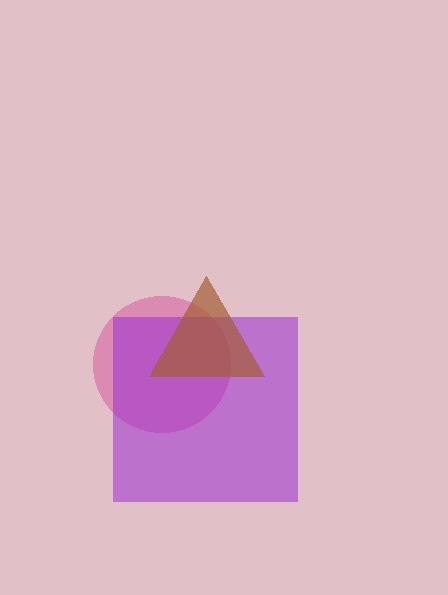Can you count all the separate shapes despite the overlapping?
Yes, there are 3 separate shapes.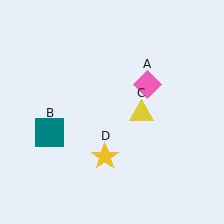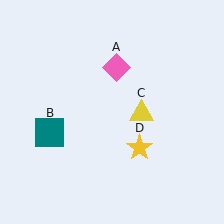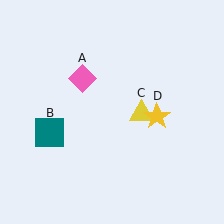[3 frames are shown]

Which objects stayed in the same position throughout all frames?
Teal square (object B) and yellow triangle (object C) remained stationary.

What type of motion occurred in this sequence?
The pink diamond (object A), yellow star (object D) rotated counterclockwise around the center of the scene.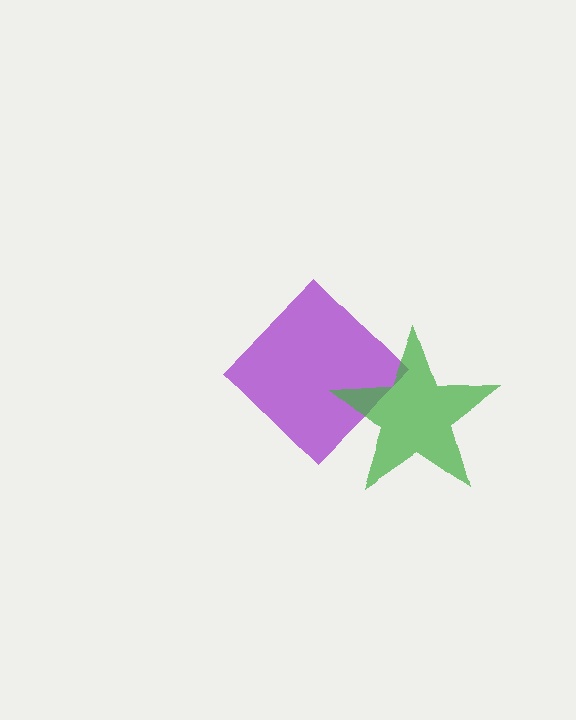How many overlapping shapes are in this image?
There are 2 overlapping shapes in the image.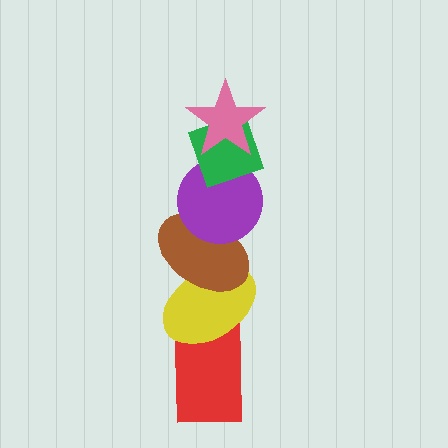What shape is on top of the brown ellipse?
The purple circle is on top of the brown ellipse.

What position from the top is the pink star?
The pink star is 1st from the top.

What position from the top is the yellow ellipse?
The yellow ellipse is 5th from the top.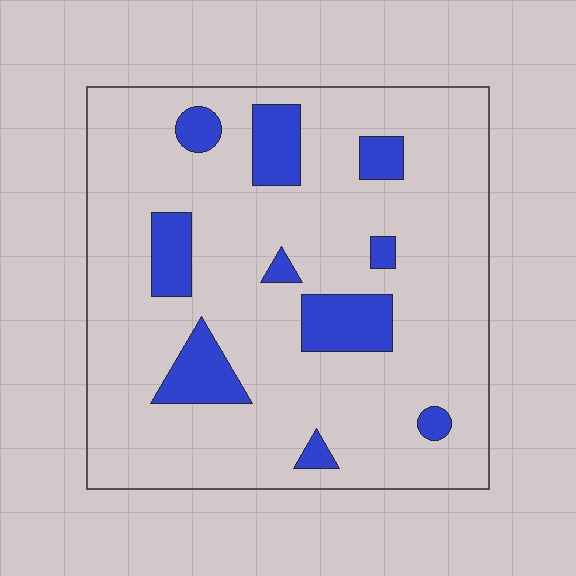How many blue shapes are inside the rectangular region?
10.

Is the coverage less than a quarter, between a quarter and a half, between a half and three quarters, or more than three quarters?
Less than a quarter.